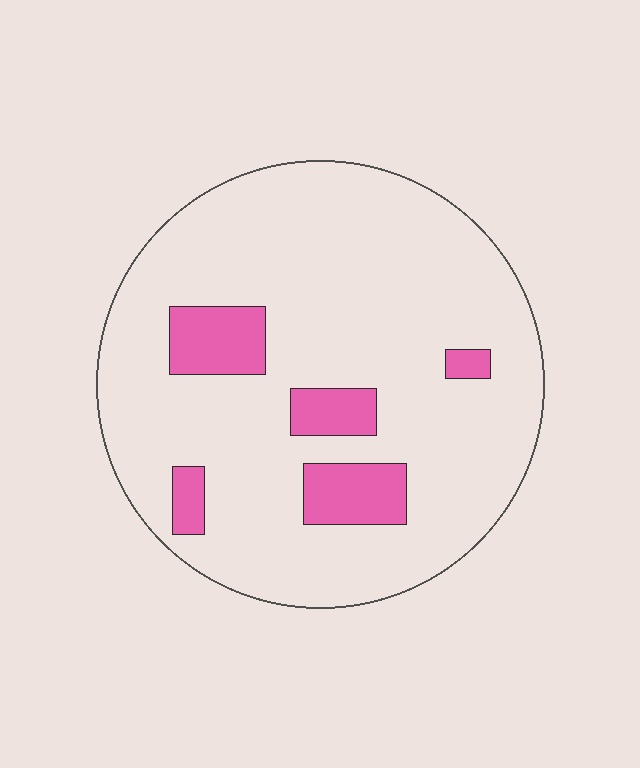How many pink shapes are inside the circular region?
5.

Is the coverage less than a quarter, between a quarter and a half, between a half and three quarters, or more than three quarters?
Less than a quarter.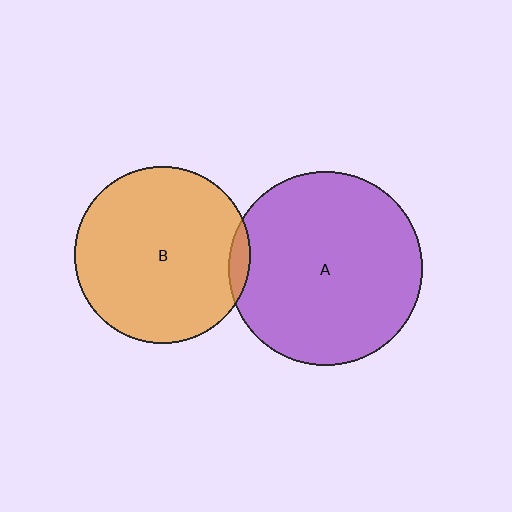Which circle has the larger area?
Circle A (purple).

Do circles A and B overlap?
Yes.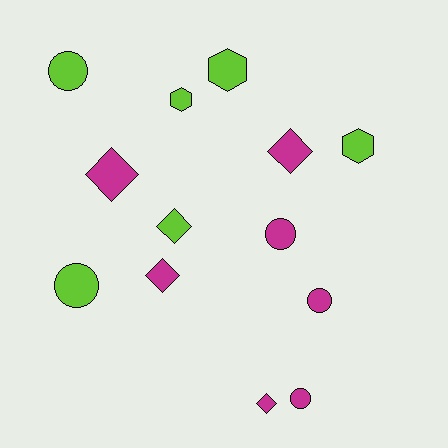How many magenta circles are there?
There are 3 magenta circles.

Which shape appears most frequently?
Diamond, with 5 objects.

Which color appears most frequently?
Magenta, with 7 objects.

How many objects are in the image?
There are 13 objects.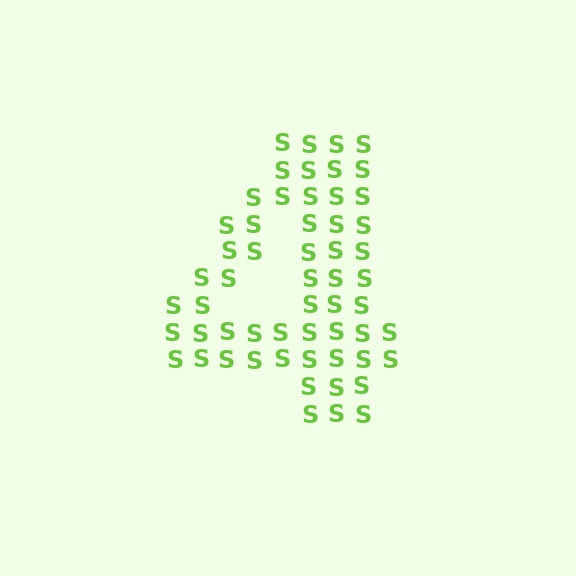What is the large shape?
The large shape is the digit 4.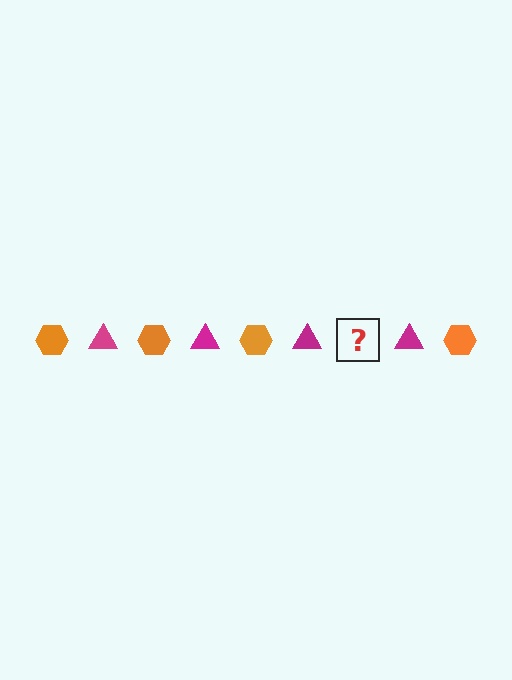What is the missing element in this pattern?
The missing element is an orange hexagon.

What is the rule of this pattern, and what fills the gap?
The rule is that the pattern alternates between orange hexagon and magenta triangle. The gap should be filled with an orange hexagon.